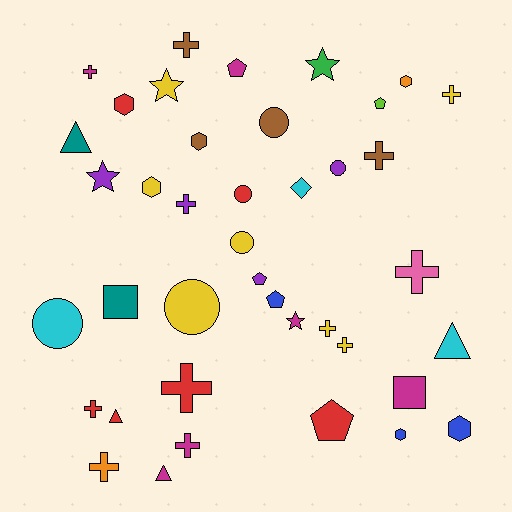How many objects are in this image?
There are 40 objects.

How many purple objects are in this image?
There are 4 purple objects.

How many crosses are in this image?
There are 12 crosses.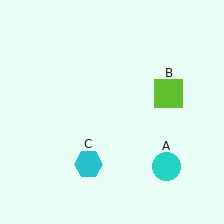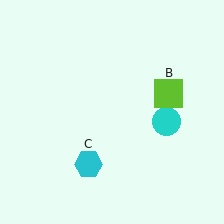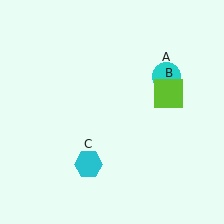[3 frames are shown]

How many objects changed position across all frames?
1 object changed position: cyan circle (object A).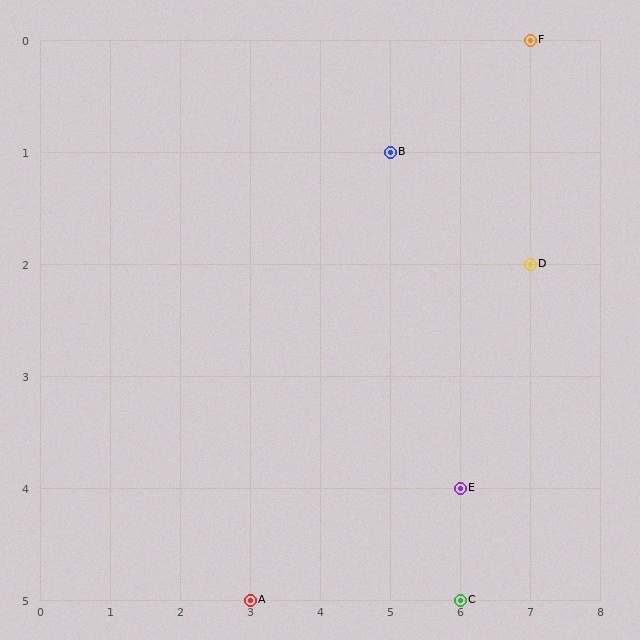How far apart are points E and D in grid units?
Points E and D are 1 column and 2 rows apart (about 2.2 grid units diagonally).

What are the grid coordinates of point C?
Point C is at grid coordinates (6, 5).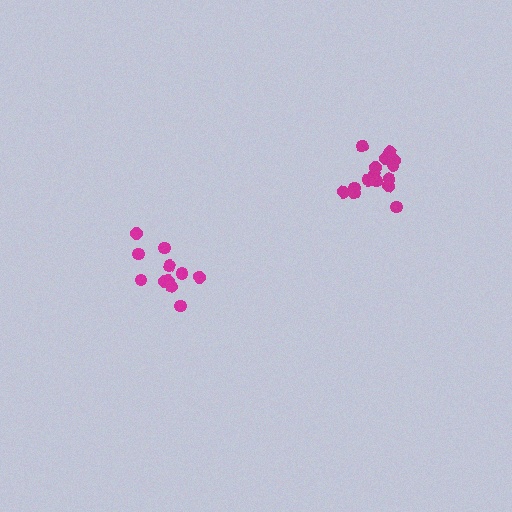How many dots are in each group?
Group 1: 15 dots, Group 2: 11 dots (26 total).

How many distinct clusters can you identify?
There are 2 distinct clusters.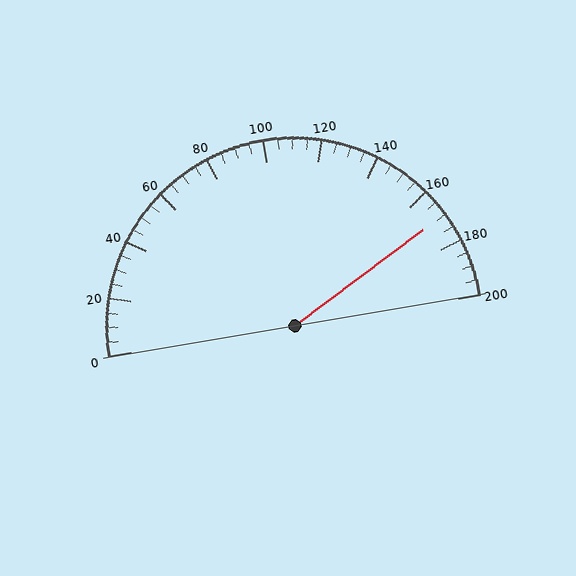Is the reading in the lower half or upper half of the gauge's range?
The reading is in the upper half of the range (0 to 200).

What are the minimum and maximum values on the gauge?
The gauge ranges from 0 to 200.